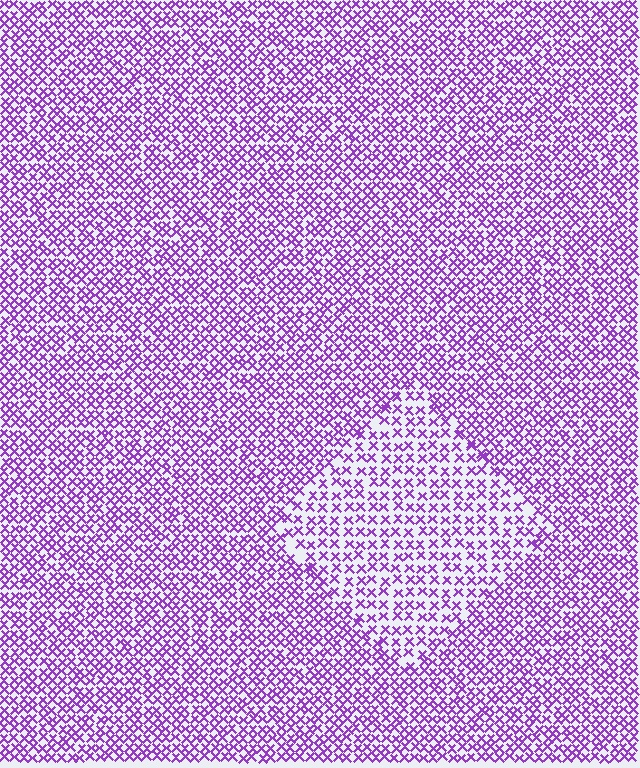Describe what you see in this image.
The image contains small purple elements arranged at two different densities. A diamond-shaped region is visible where the elements are less densely packed than the surrounding area.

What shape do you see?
I see a diamond.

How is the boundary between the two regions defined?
The boundary is defined by a change in element density (approximately 1.6x ratio). All elements are the same color, size, and shape.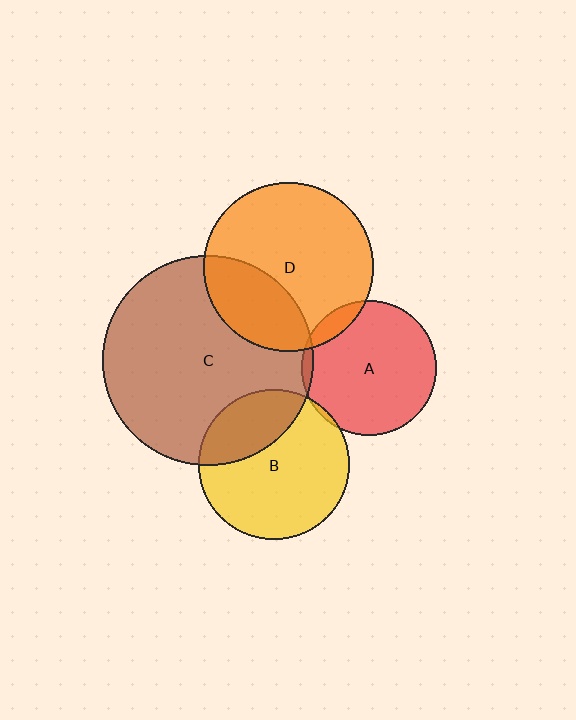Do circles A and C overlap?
Yes.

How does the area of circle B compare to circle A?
Approximately 1.2 times.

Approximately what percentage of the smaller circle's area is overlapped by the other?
Approximately 5%.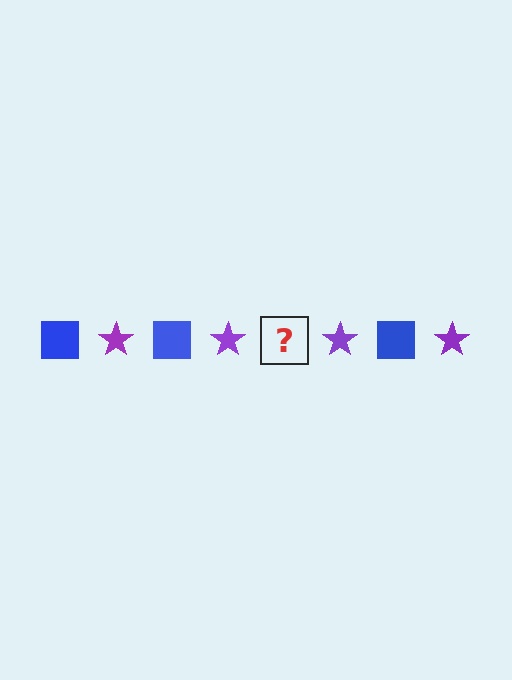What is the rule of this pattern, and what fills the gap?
The rule is that the pattern alternates between blue square and purple star. The gap should be filled with a blue square.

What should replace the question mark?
The question mark should be replaced with a blue square.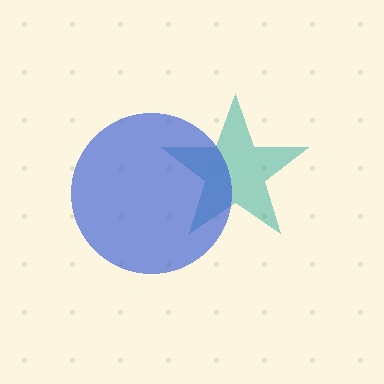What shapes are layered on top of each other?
The layered shapes are: a teal star, a blue circle.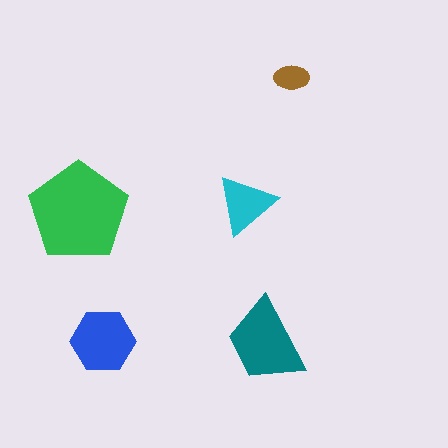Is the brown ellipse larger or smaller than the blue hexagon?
Smaller.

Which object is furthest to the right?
The brown ellipse is rightmost.